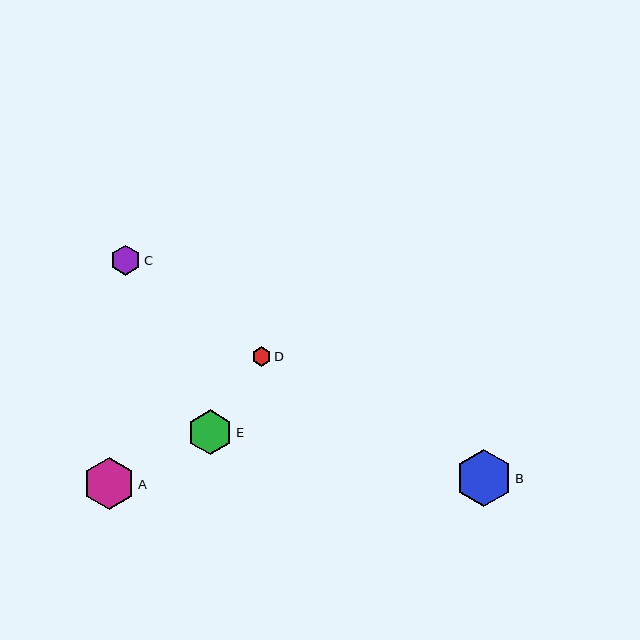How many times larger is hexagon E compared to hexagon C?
Hexagon E is approximately 1.5 times the size of hexagon C.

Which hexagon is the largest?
Hexagon B is the largest with a size of approximately 57 pixels.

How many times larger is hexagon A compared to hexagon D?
Hexagon A is approximately 2.7 times the size of hexagon D.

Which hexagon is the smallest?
Hexagon D is the smallest with a size of approximately 19 pixels.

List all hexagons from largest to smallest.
From largest to smallest: B, A, E, C, D.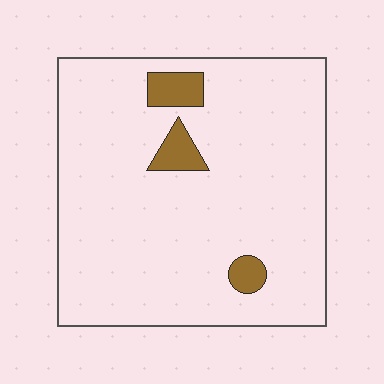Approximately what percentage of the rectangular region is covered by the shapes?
Approximately 5%.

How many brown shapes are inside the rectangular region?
3.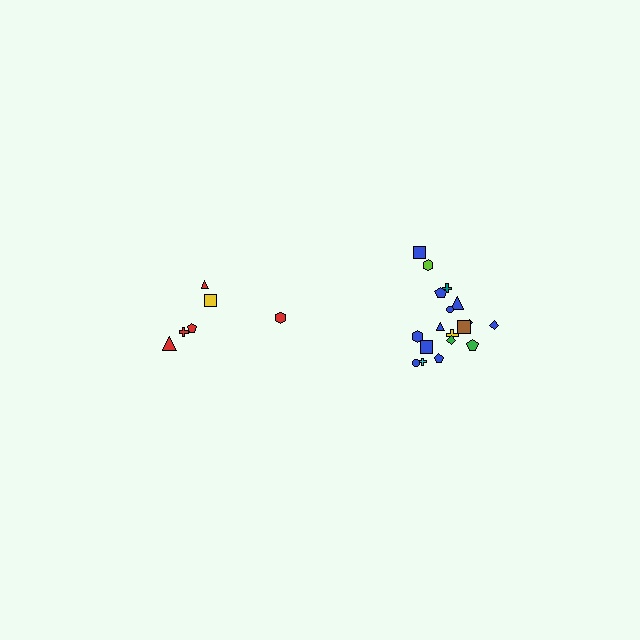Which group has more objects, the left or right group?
The right group.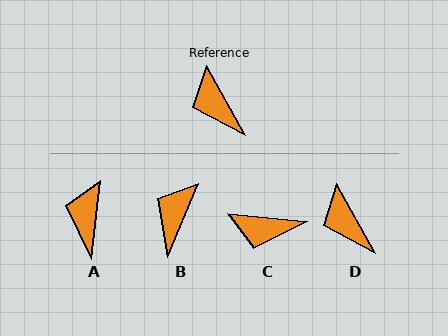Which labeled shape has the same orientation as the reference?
D.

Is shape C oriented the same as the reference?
No, it is off by about 55 degrees.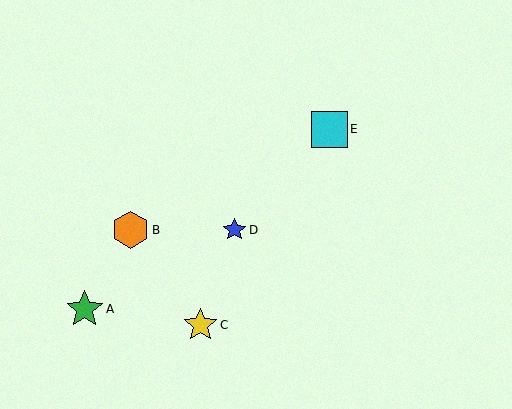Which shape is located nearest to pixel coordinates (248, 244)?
The blue star (labeled D) at (235, 230) is nearest to that location.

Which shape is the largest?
The green star (labeled A) is the largest.